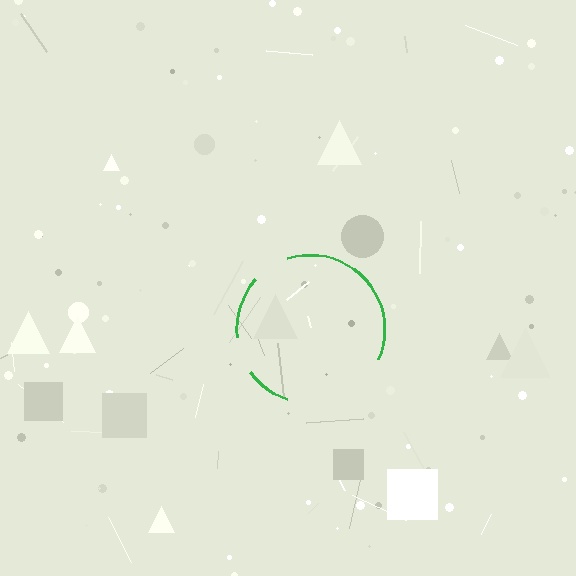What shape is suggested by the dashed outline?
The dashed outline suggests a circle.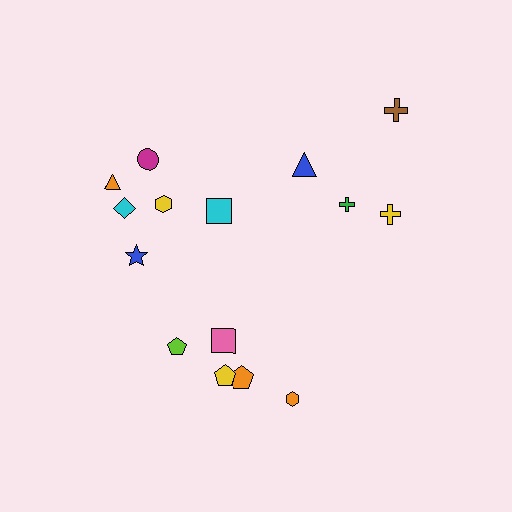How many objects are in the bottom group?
There are 5 objects.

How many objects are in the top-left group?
There are 6 objects.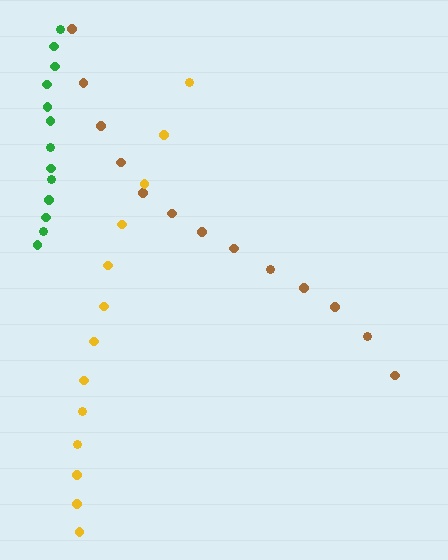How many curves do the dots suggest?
There are 3 distinct paths.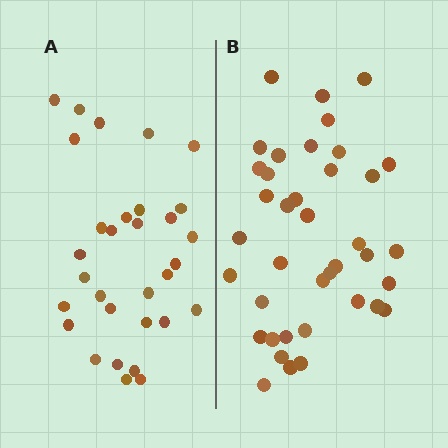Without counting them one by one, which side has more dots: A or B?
Region B (the right region) has more dots.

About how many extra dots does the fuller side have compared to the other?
Region B has roughly 8 or so more dots than region A.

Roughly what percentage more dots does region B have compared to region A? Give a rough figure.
About 25% more.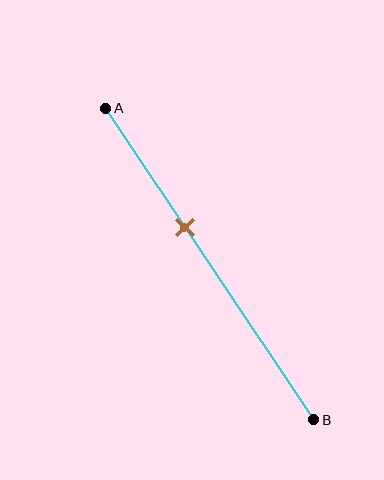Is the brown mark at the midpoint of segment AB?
No, the mark is at about 40% from A, not at the 50% midpoint.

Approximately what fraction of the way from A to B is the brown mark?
The brown mark is approximately 40% of the way from A to B.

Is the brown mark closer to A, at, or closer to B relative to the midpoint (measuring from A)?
The brown mark is closer to point A than the midpoint of segment AB.